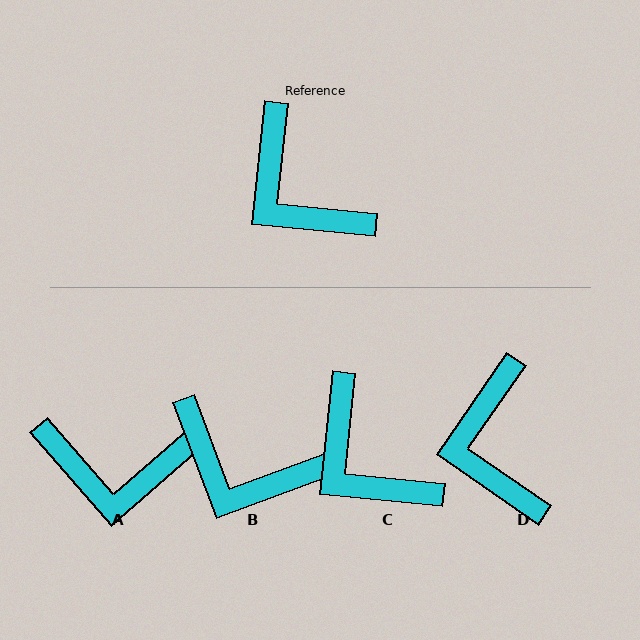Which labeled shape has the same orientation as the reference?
C.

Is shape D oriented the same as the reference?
No, it is off by about 29 degrees.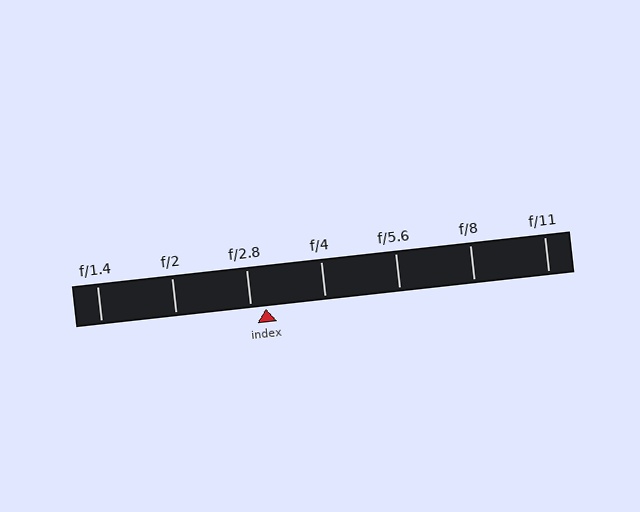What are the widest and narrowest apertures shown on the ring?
The widest aperture shown is f/1.4 and the narrowest is f/11.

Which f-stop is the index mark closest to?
The index mark is closest to f/2.8.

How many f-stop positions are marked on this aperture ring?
There are 7 f-stop positions marked.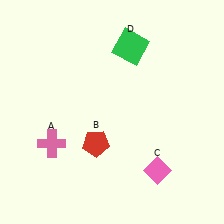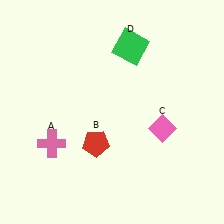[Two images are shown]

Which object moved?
The pink diamond (C) moved up.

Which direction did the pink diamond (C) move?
The pink diamond (C) moved up.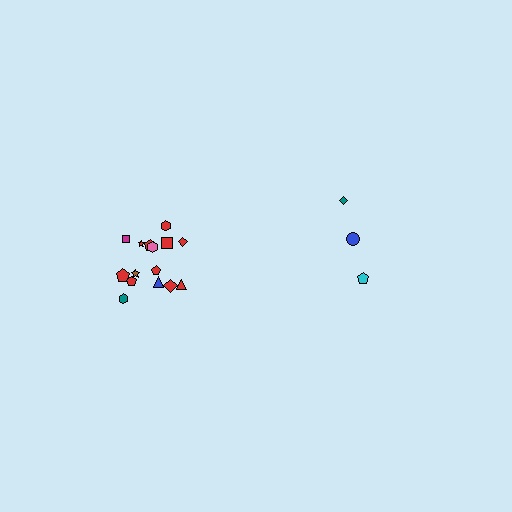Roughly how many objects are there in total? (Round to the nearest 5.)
Roughly 20 objects in total.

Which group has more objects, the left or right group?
The left group.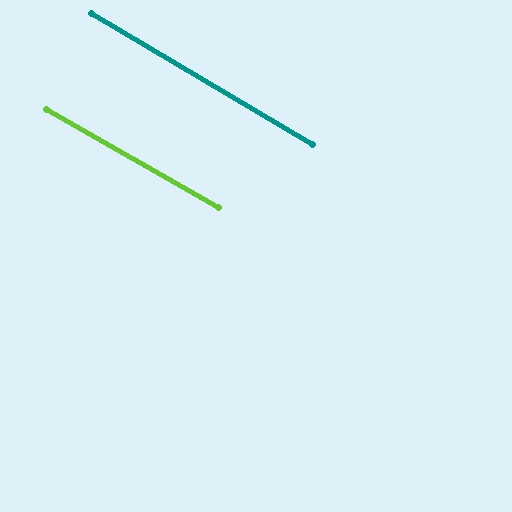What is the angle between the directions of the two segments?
Approximately 1 degree.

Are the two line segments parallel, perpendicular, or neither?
Parallel — their directions differ by only 1.1°.